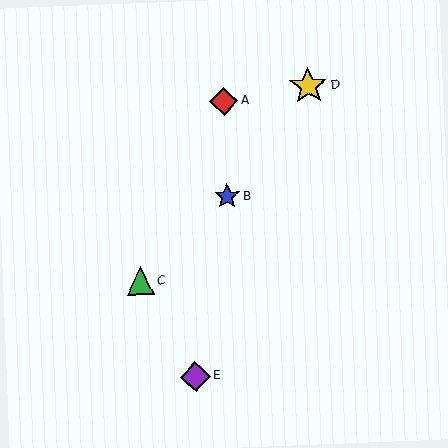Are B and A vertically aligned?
Yes, both are at x≈227.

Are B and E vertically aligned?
No, B is at x≈227 and E is at x≈196.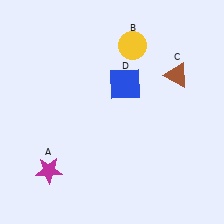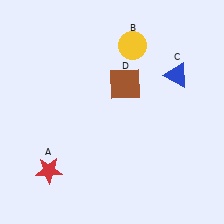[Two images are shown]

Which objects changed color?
A changed from magenta to red. C changed from brown to blue. D changed from blue to brown.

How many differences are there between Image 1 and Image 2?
There are 3 differences between the two images.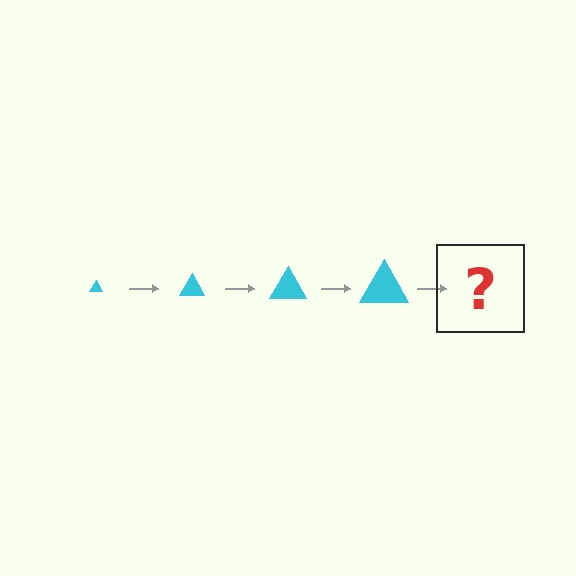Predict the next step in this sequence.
The next step is a cyan triangle, larger than the previous one.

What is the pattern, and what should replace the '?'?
The pattern is that the triangle gets progressively larger each step. The '?' should be a cyan triangle, larger than the previous one.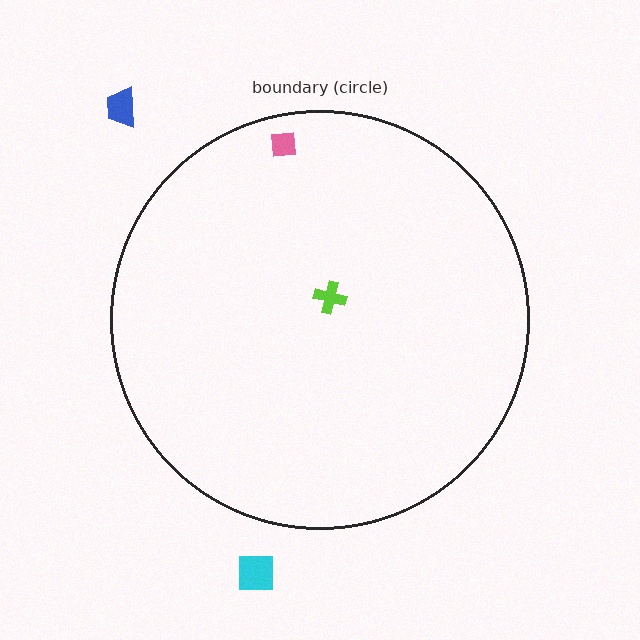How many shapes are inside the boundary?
2 inside, 2 outside.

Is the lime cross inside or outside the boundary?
Inside.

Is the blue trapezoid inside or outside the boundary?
Outside.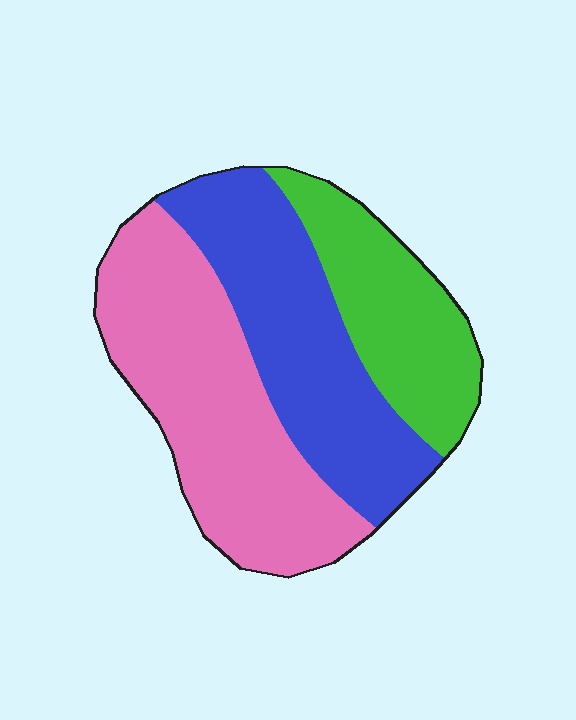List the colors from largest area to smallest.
From largest to smallest: pink, blue, green.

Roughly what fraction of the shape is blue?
Blue takes up between a third and a half of the shape.